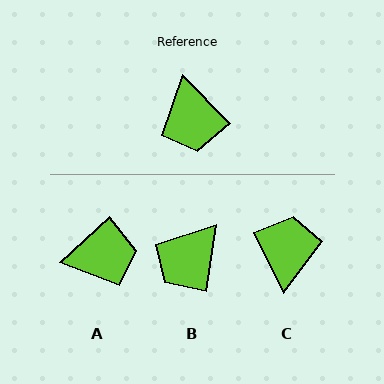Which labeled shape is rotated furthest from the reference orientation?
C, about 162 degrees away.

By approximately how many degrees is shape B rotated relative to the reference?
Approximately 53 degrees clockwise.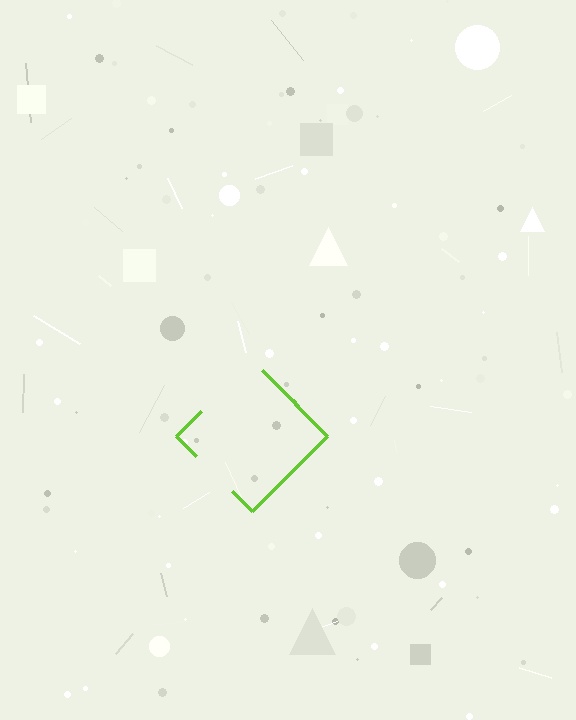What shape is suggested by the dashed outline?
The dashed outline suggests a diamond.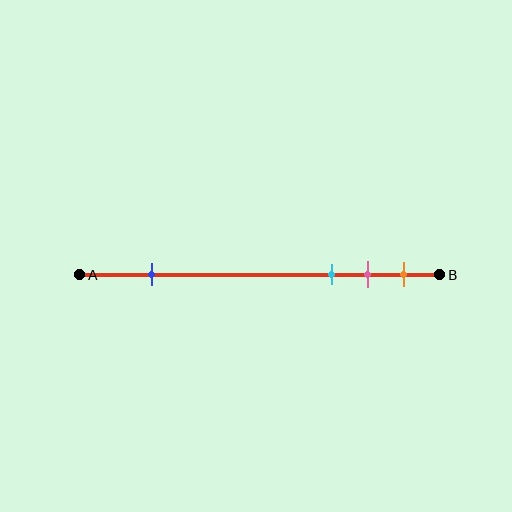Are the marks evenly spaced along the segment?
No, the marks are not evenly spaced.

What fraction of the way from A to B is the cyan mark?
The cyan mark is approximately 70% (0.7) of the way from A to B.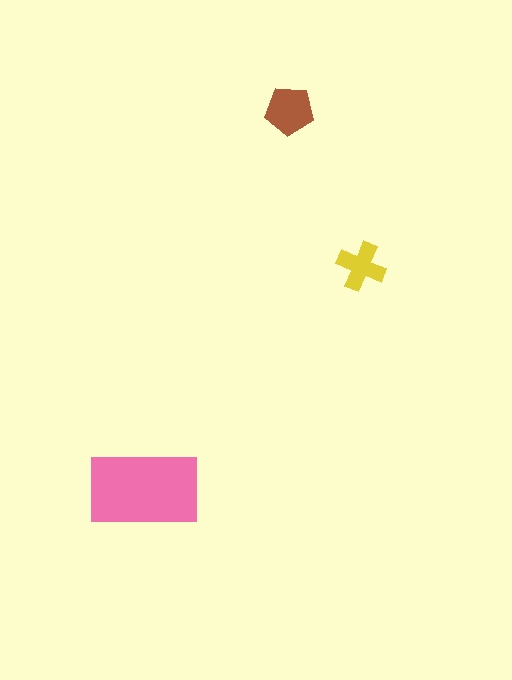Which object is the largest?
The pink rectangle.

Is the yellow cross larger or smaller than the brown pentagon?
Smaller.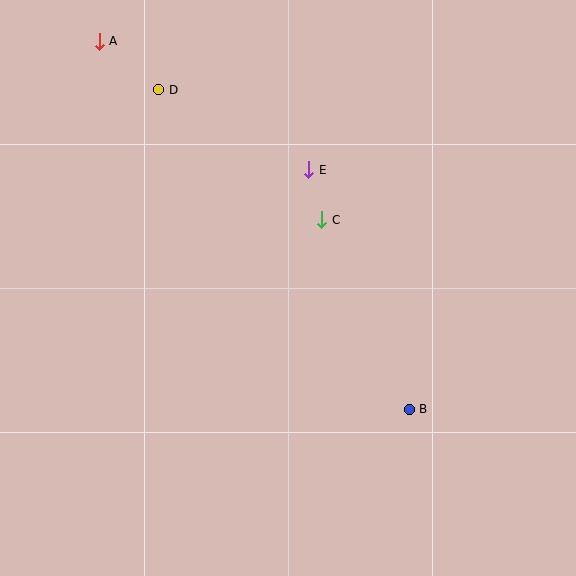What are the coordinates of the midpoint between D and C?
The midpoint between D and C is at (240, 155).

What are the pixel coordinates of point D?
Point D is at (159, 90).